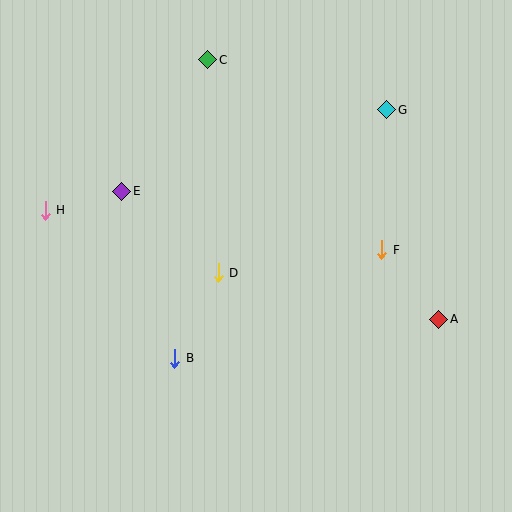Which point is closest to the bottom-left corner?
Point B is closest to the bottom-left corner.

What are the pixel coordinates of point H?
Point H is at (45, 210).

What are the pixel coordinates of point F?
Point F is at (382, 250).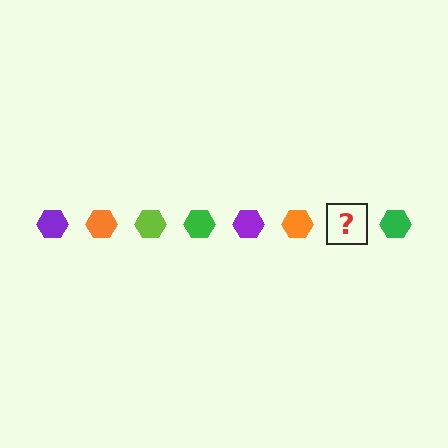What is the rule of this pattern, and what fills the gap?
The rule is that the pattern cycles through purple, orange, lime, green hexagons. The gap should be filled with a lime hexagon.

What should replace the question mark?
The question mark should be replaced with a lime hexagon.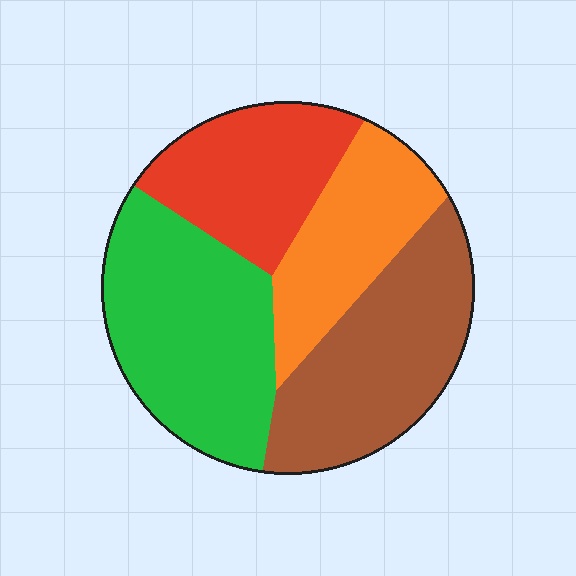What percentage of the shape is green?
Green takes up between a sixth and a third of the shape.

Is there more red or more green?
Green.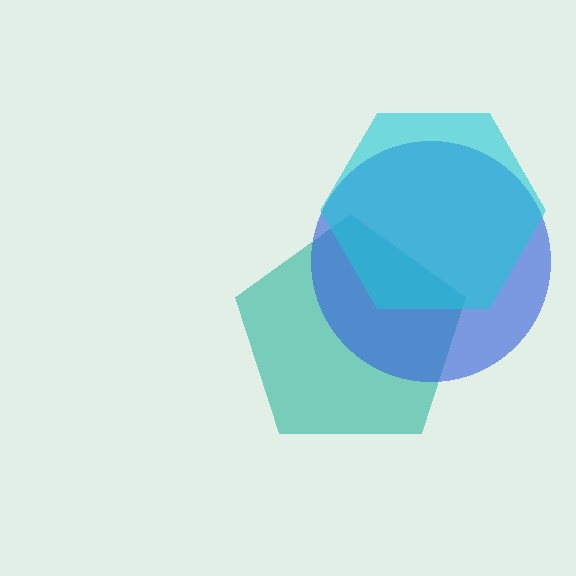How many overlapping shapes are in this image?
There are 3 overlapping shapes in the image.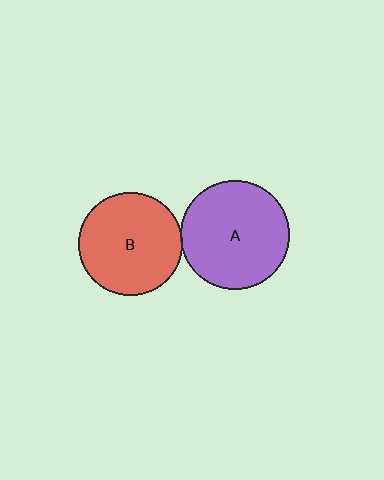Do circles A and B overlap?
Yes.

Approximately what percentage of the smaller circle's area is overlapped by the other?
Approximately 5%.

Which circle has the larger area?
Circle A (purple).